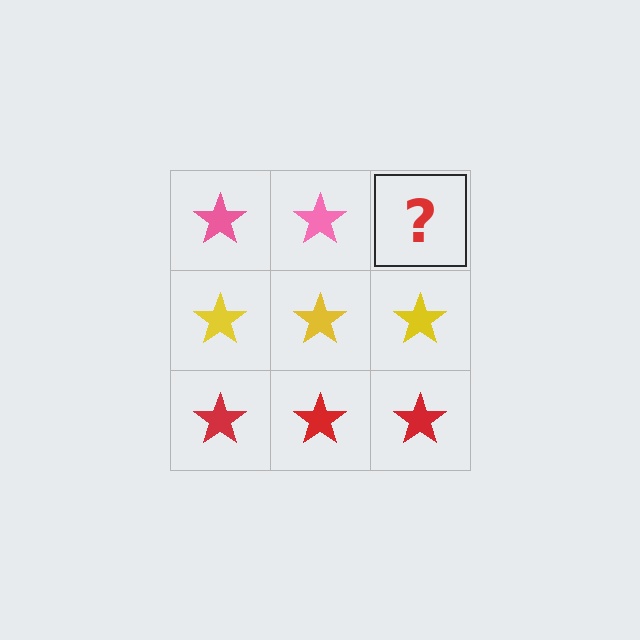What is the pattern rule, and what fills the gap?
The rule is that each row has a consistent color. The gap should be filled with a pink star.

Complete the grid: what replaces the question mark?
The question mark should be replaced with a pink star.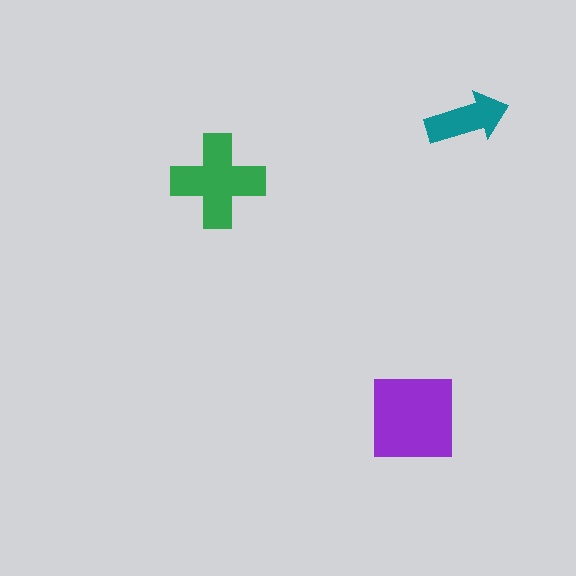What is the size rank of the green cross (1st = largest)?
2nd.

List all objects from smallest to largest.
The teal arrow, the green cross, the purple square.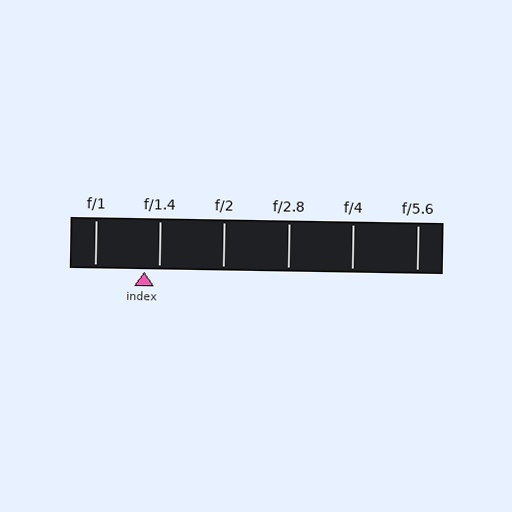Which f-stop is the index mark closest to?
The index mark is closest to f/1.4.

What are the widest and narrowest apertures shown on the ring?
The widest aperture shown is f/1 and the narrowest is f/5.6.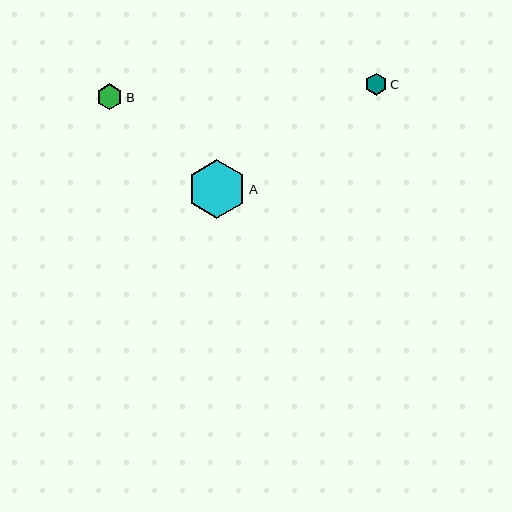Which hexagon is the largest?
Hexagon A is the largest with a size of approximately 59 pixels.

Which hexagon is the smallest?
Hexagon C is the smallest with a size of approximately 22 pixels.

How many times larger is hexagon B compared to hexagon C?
Hexagon B is approximately 1.2 times the size of hexagon C.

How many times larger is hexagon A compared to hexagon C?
Hexagon A is approximately 2.7 times the size of hexagon C.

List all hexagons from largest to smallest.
From largest to smallest: A, B, C.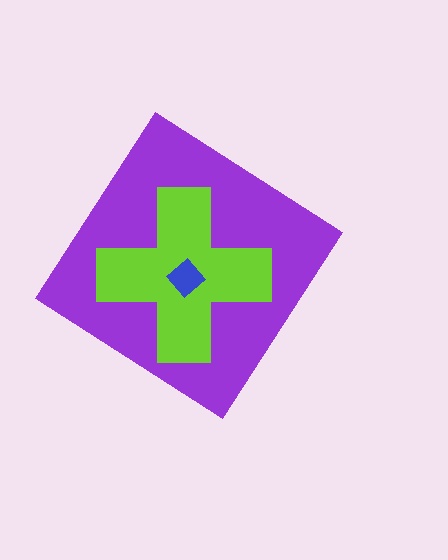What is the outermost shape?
The purple diamond.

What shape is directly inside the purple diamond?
The lime cross.